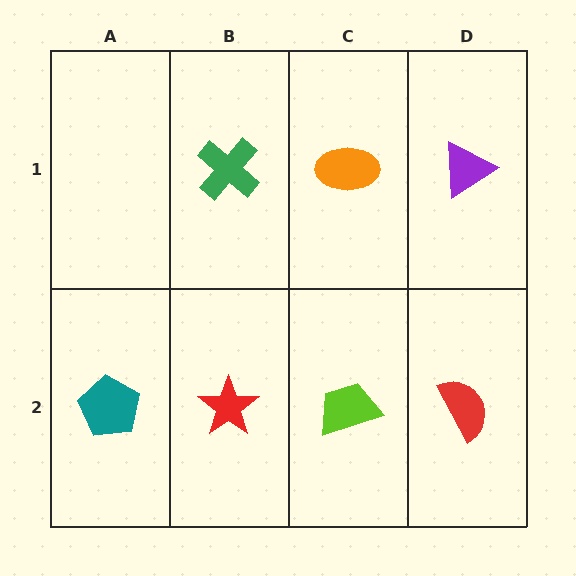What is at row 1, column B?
A green cross.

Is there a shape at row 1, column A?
No, that cell is empty.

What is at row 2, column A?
A teal pentagon.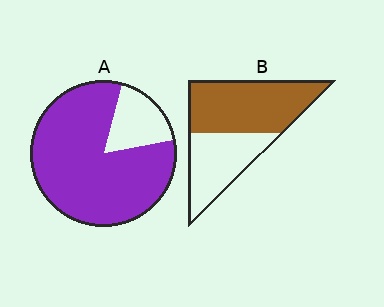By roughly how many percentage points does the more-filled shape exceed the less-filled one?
By roughly 25 percentage points (A over B).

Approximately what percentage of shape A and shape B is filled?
A is approximately 80% and B is approximately 60%.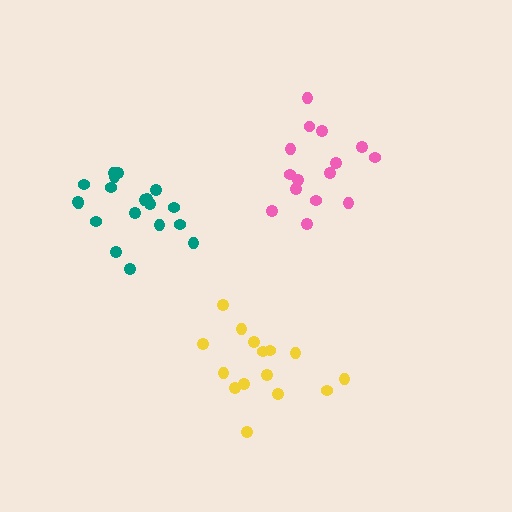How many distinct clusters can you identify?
There are 3 distinct clusters.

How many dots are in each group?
Group 1: 15 dots, Group 2: 15 dots, Group 3: 19 dots (49 total).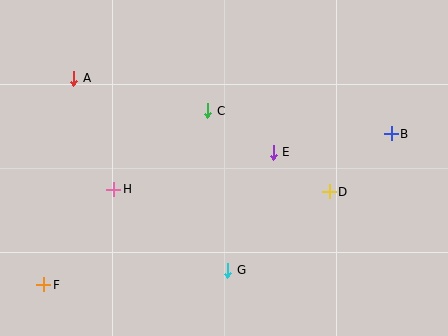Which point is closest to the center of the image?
Point E at (273, 152) is closest to the center.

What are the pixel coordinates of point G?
Point G is at (228, 270).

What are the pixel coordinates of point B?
Point B is at (391, 134).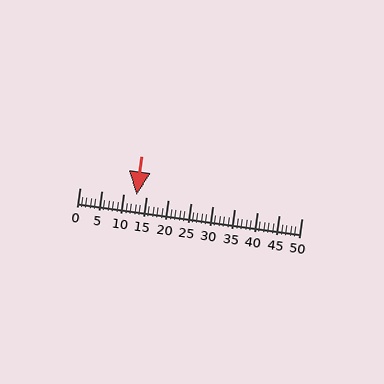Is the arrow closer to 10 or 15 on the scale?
The arrow is closer to 15.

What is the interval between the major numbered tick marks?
The major tick marks are spaced 5 units apart.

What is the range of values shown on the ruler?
The ruler shows values from 0 to 50.